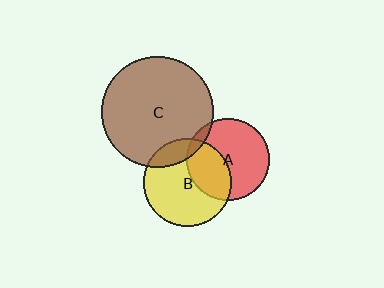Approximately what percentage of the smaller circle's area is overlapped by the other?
Approximately 5%.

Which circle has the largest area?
Circle C (brown).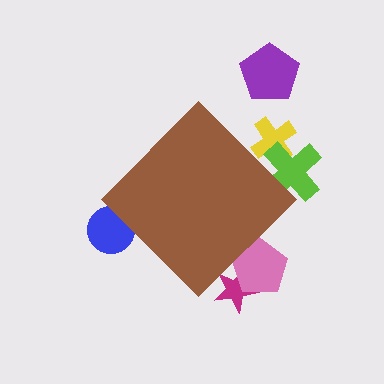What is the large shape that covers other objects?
A brown diamond.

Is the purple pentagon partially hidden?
No, the purple pentagon is fully visible.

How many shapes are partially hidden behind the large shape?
5 shapes are partially hidden.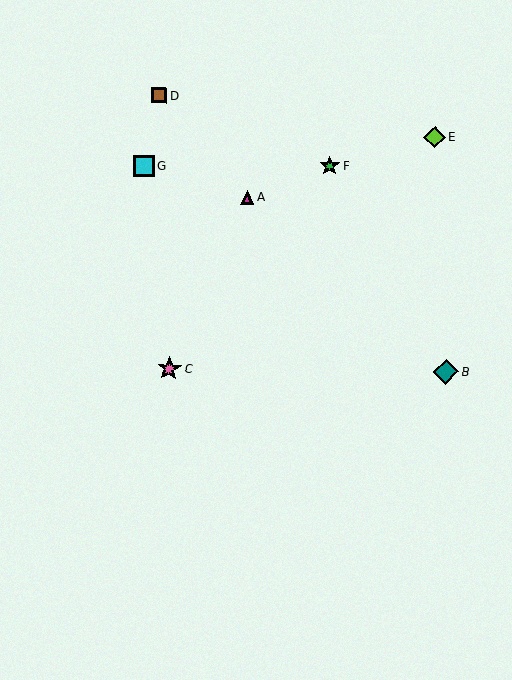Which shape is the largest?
The teal diamond (labeled B) is the largest.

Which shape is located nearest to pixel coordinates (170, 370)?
The pink star (labeled C) at (169, 368) is nearest to that location.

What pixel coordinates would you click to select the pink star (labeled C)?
Click at (169, 368) to select the pink star C.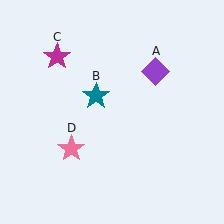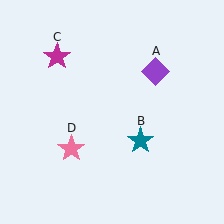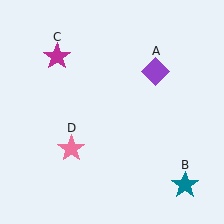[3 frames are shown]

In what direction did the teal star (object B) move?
The teal star (object B) moved down and to the right.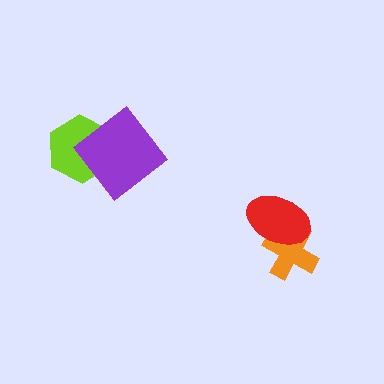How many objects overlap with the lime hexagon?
1 object overlaps with the lime hexagon.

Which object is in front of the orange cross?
The red ellipse is in front of the orange cross.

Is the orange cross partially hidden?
Yes, it is partially covered by another shape.